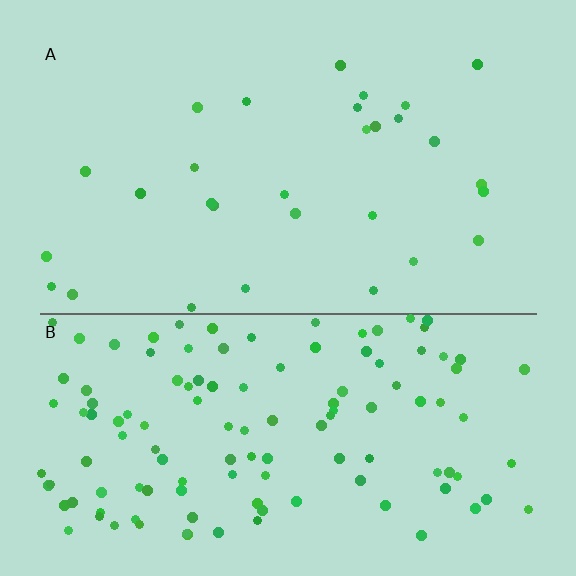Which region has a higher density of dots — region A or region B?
B (the bottom).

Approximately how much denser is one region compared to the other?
Approximately 4.2× — region B over region A.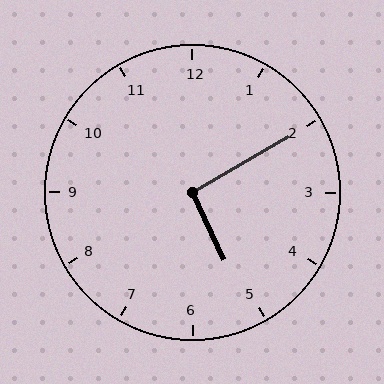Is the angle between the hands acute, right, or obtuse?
It is right.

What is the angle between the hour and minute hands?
Approximately 95 degrees.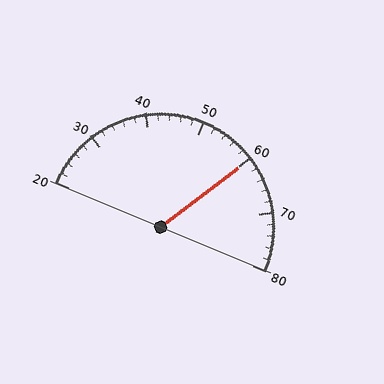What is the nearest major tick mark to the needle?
The nearest major tick mark is 60.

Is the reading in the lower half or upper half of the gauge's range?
The reading is in the upper half of the range (20 to 80).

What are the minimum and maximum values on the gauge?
The gauge ranges from 20 to 80.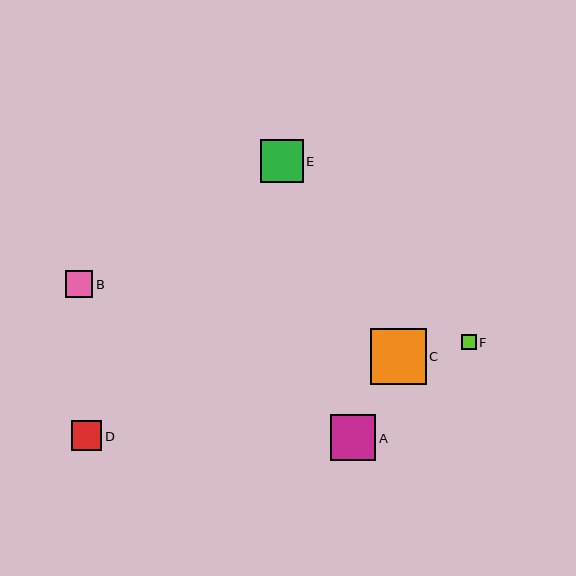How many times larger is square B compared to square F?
Square B is approximately 1.8 times the size of square F.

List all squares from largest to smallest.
From largest to smallest: C, A, E, D, B, F.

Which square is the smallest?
Square F is the smallest with a size of approximately 15 pixels.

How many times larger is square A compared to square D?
Square A is approximately 1.5 times the size of square D.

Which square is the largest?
Square C is the largest with a size of approximately 56 pixels.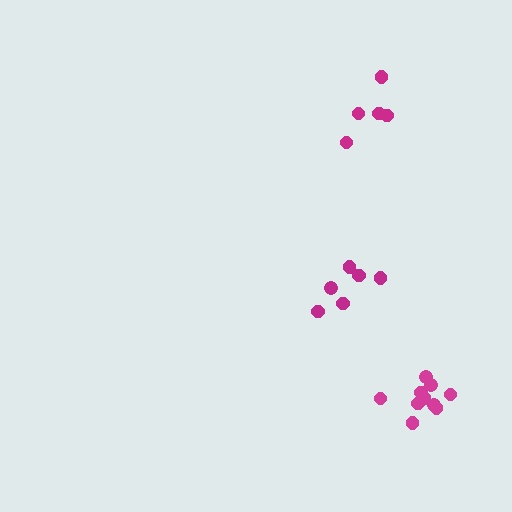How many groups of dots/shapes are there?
There are 3 groups.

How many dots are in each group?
Group 1: 10 dots, Group 2: 5 dots, Group 3: 6 dots (21 total).